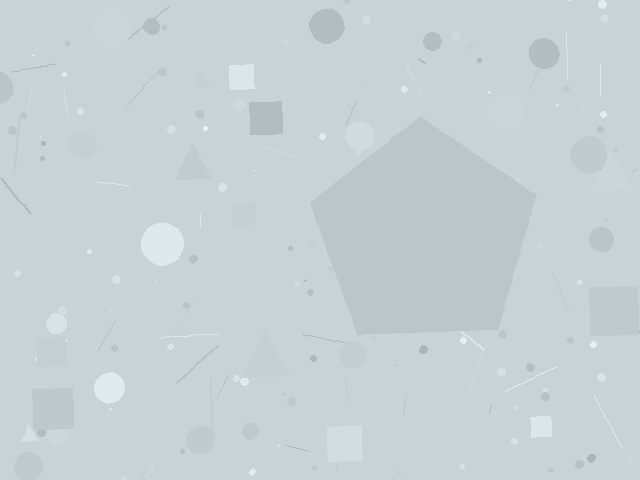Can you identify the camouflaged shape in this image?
The camouflaged shape is a pentagon.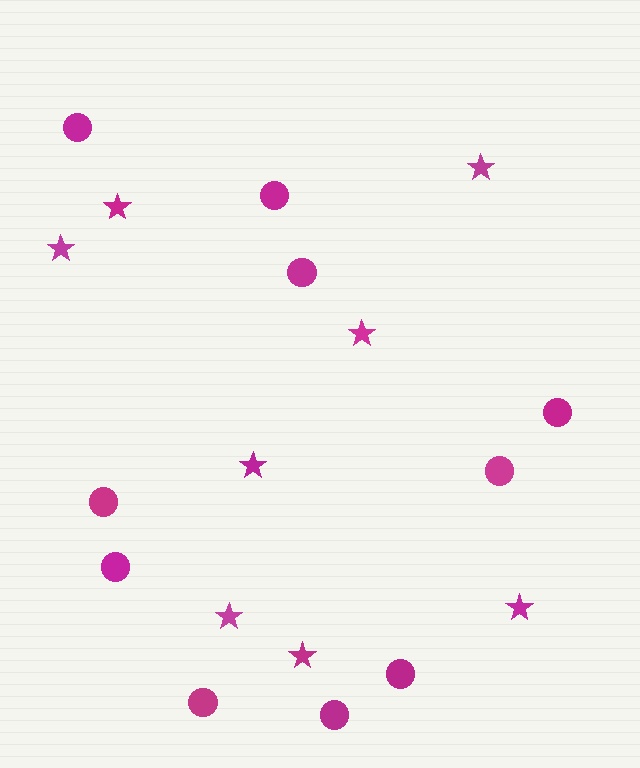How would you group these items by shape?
There are 2 groups: one group of stars (8) and one group of circles (10).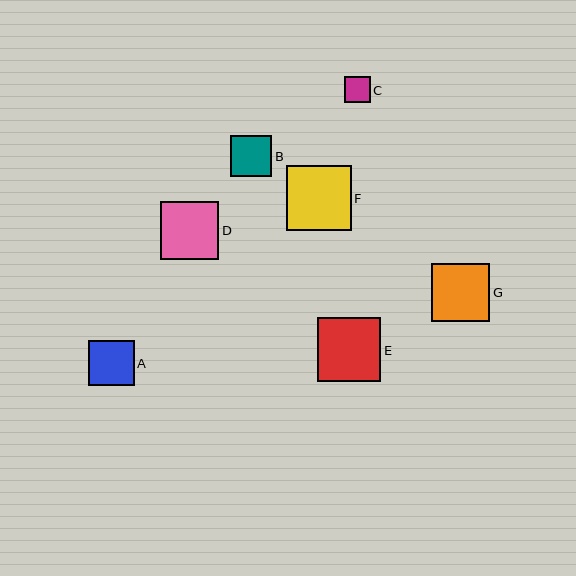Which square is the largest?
Square F is the largest with a size of approximately 65 pixels.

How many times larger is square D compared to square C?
Square D is approximately 2.2 times the size of square C.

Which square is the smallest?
Square C is the smallest with a size of approximately 26 pixels.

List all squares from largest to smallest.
From largest to smallest: F, E, D, G, A, B, C.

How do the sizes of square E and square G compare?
Square E and square G are approximately the same size.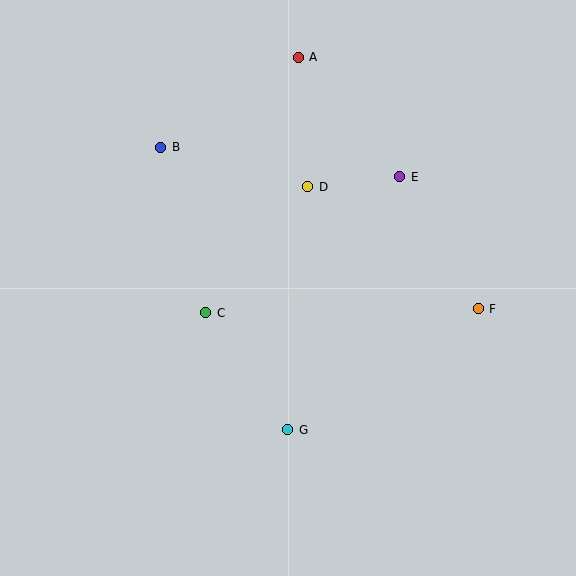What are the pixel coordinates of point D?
Point D is at (308, 187).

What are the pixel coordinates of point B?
Point B is at (161, 147).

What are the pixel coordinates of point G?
Point G is at (288, 430).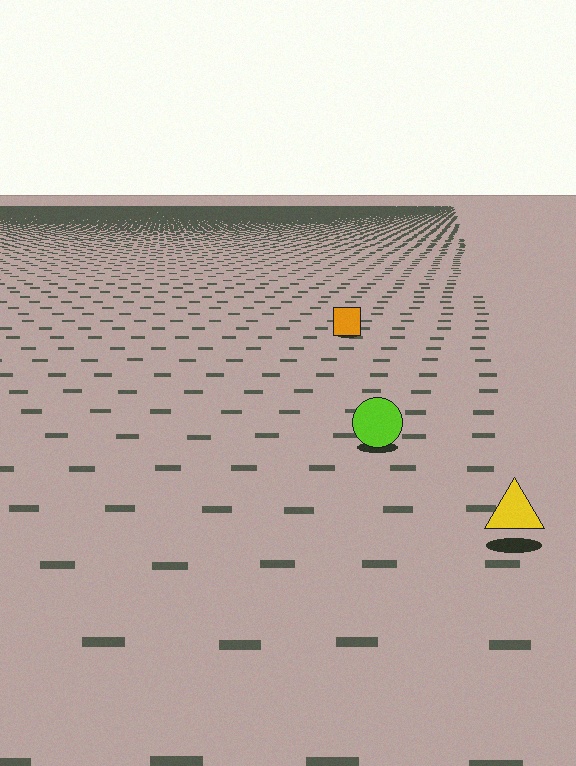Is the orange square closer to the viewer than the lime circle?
No. The lime circle is closer — you can tell from the texture gradient: the ground texture is coarser near it.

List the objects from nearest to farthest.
From nearest to farthest: the yellow triangle, the lime circle, the orange square.